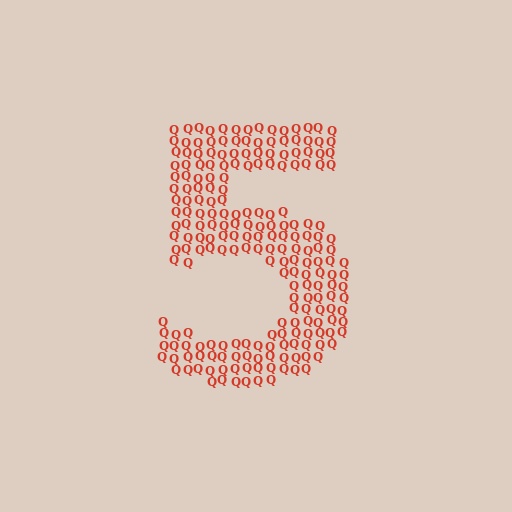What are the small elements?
The small elements are letter Q's.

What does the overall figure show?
The overall figure shows the digit 5.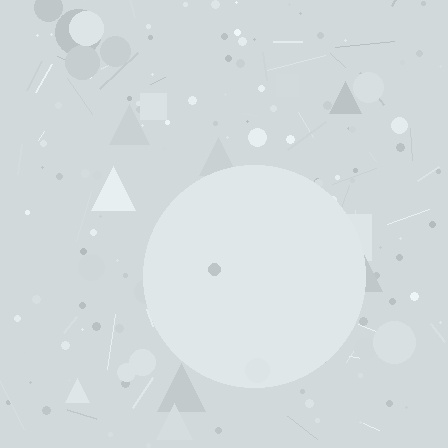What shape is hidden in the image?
A circle is hidden in the image.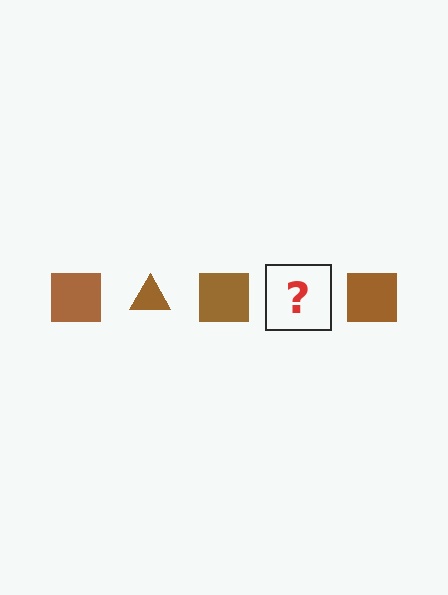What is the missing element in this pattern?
The missing element is a brown triangle.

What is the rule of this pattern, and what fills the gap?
The rule is that the pattern cycles through square, triangle shapes in brown. The gap should be filled with a brown triangle.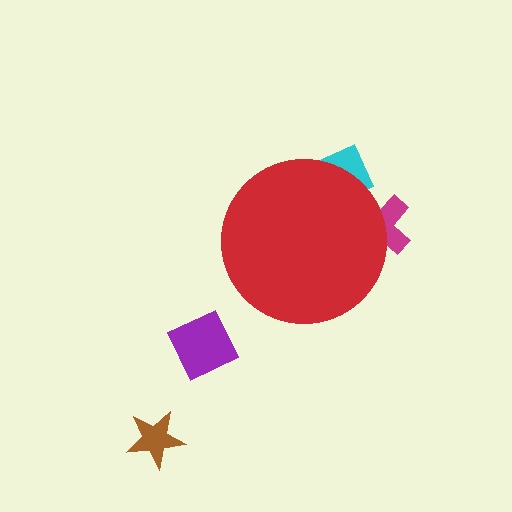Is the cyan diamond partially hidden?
Yes, the cyan diamond is partially hidden behind the red circle.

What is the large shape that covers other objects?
A red circle.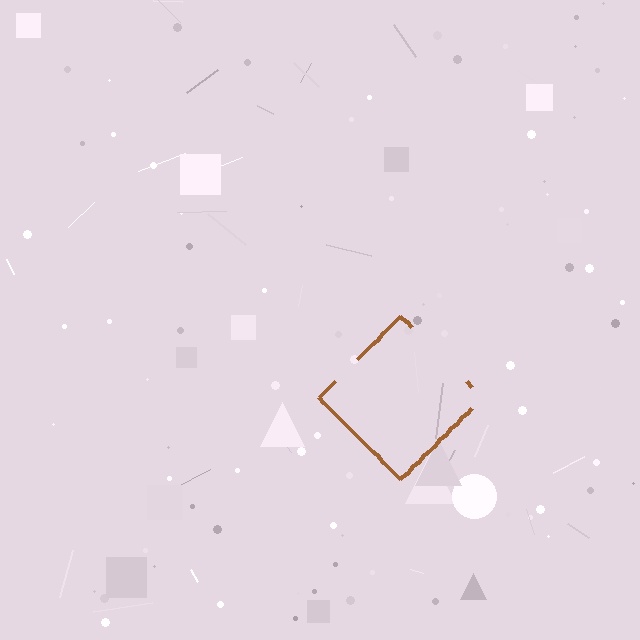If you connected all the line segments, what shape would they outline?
They would outline a diamond.